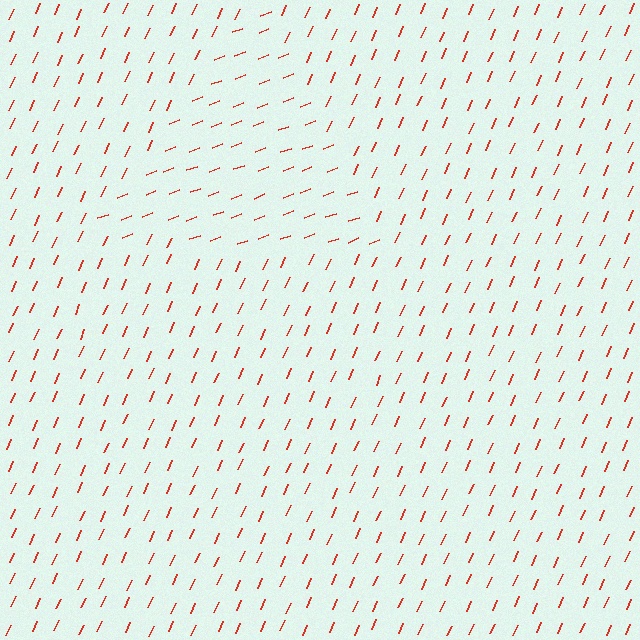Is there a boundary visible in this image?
Yes, there is a texture boundary formed by a change in line orientation.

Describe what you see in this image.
The image is filled with small red line segments. A triangle region in the image has lines oriented differently from the surrounding lines, creating a visible texture boundary.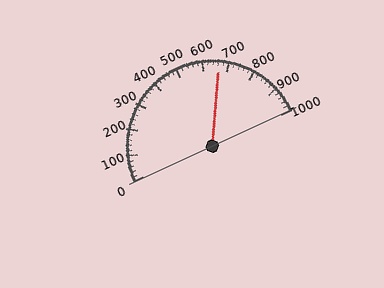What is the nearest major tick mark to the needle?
The nearest major tick mark is 700.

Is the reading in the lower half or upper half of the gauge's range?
The reading is in the upper half of the range (0 to 1000).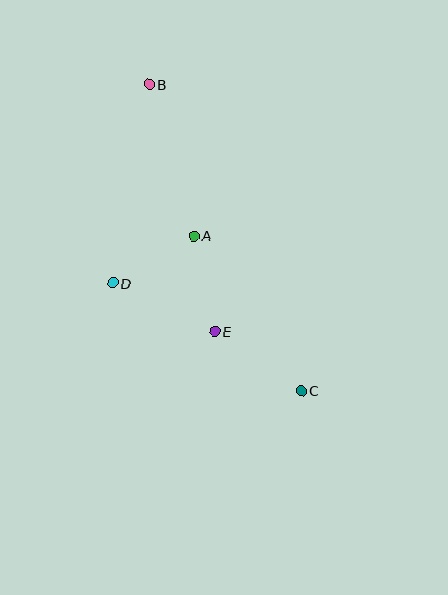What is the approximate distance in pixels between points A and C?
The distance between A and C is approximately 188 pixels.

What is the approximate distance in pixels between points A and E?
The distance between A and E is approximately 98 pixels.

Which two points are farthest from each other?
Points B and C are farthest from each other.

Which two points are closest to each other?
Points A and D are closest to each other.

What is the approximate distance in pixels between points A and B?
The distance between A and B is approximately 158 pixels.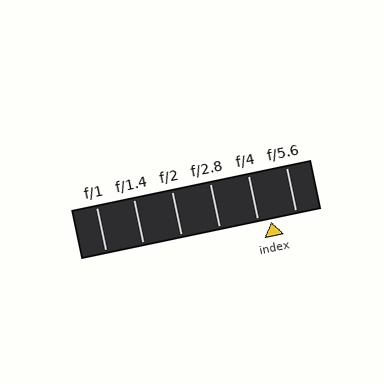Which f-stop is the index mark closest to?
The index mark is closest to f/4.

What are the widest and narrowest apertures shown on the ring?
The widest aperture shown is f/1 and the narrowest is f/5.6.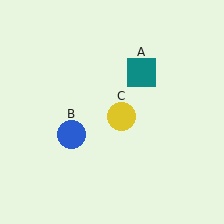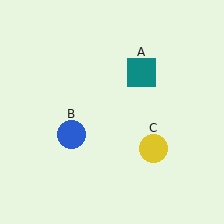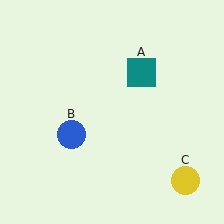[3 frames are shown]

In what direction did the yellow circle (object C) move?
The yellow circle (object C) moved down and to the right.